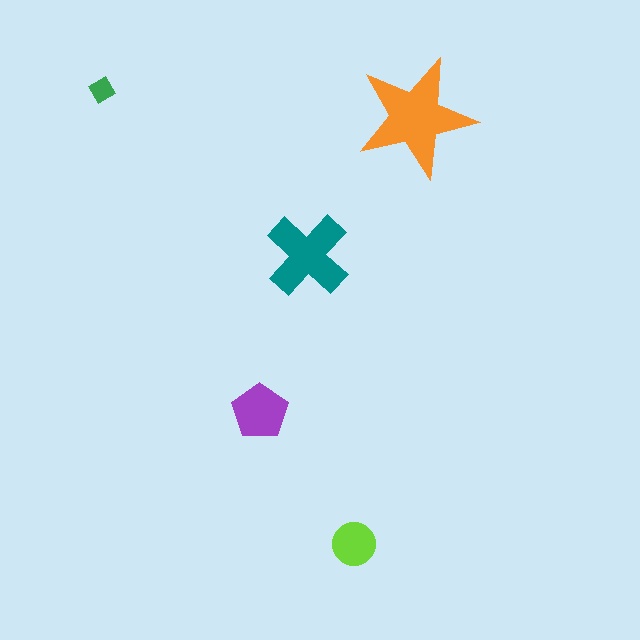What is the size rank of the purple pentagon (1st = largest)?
3rd.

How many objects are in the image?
There are 5 objects in the image.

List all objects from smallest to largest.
The green diamond, the lime circle, the purple pentagon, the teal cross, the orange star.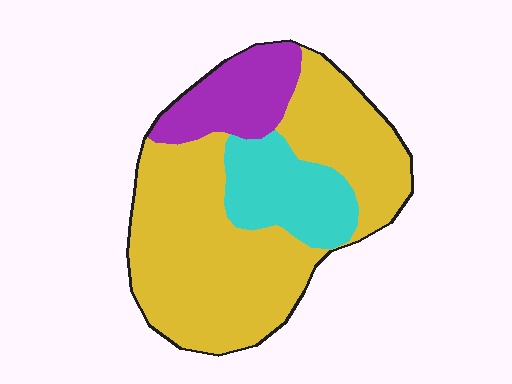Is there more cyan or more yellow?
Yellow.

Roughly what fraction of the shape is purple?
Purple covers roughly 15% of the shape.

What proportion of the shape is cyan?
Cyan covers about 20% of the shape.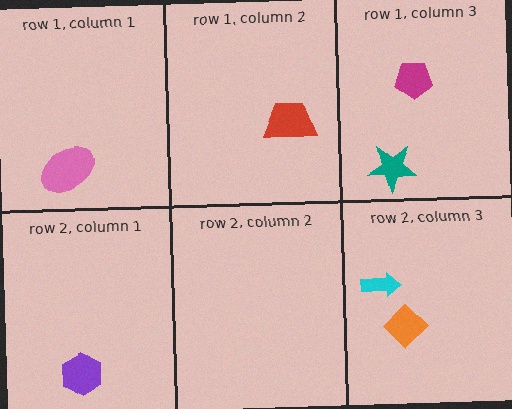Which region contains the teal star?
The row 1, column 3 region.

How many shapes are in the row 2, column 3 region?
2.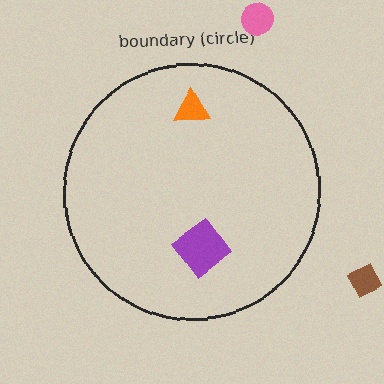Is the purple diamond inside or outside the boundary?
Inside.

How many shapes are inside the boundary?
2 inside, 2 outside.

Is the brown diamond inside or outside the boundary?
Outside.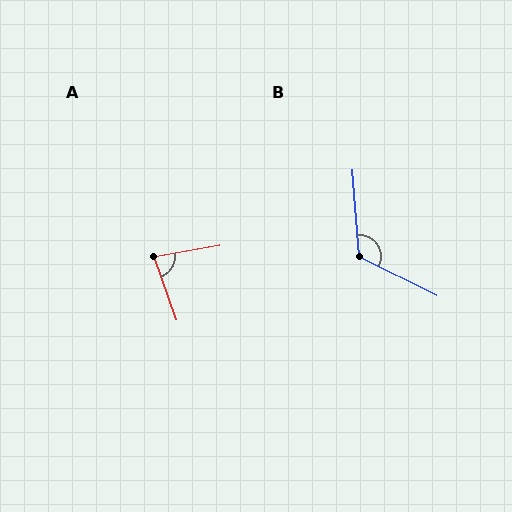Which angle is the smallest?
A, at approximately 80 degrees.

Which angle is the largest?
B, at approximately 120 degrees.